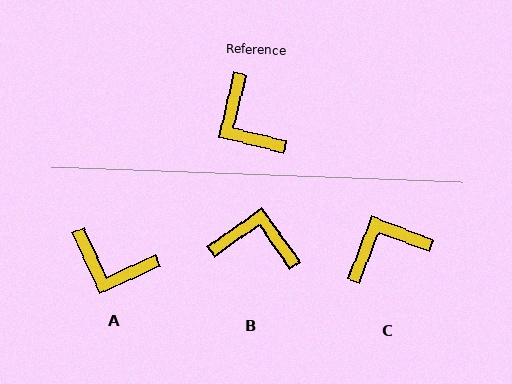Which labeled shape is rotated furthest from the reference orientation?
B, about 131 degrees away.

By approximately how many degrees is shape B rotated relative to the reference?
Approximately 131 degrees clockwise.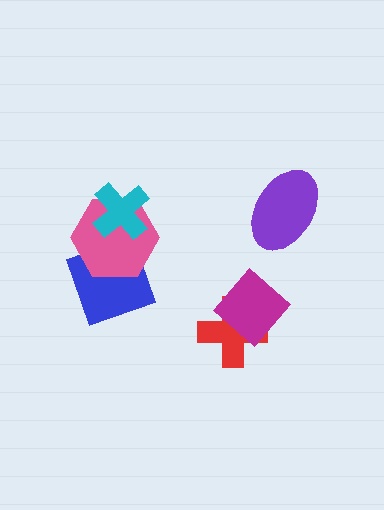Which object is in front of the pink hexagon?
The cyan cross is in front of the pink hexagon.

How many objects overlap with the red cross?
1 object overlaps with the red cross.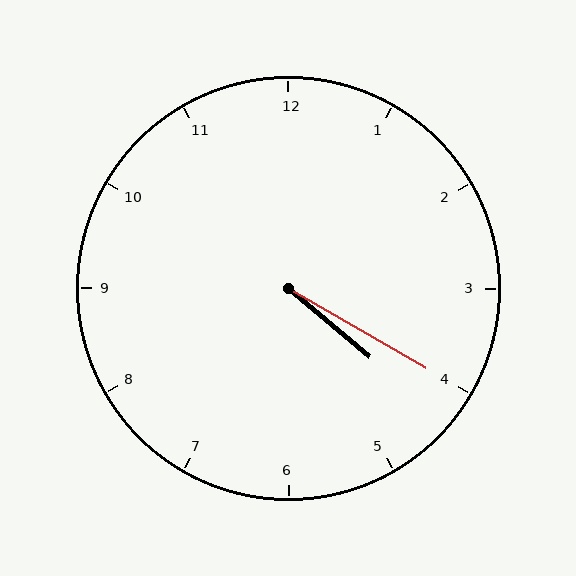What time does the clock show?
4:20.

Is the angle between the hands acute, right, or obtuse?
It is acute.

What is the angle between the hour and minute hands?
Approximately 10 degrees.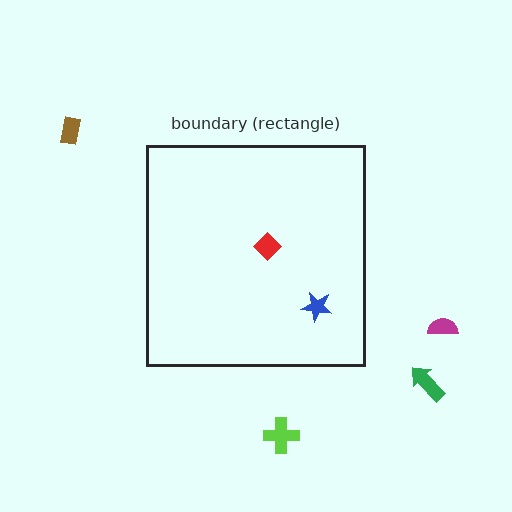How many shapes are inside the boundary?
2 inside, 4 outside.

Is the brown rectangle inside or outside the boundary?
Outside.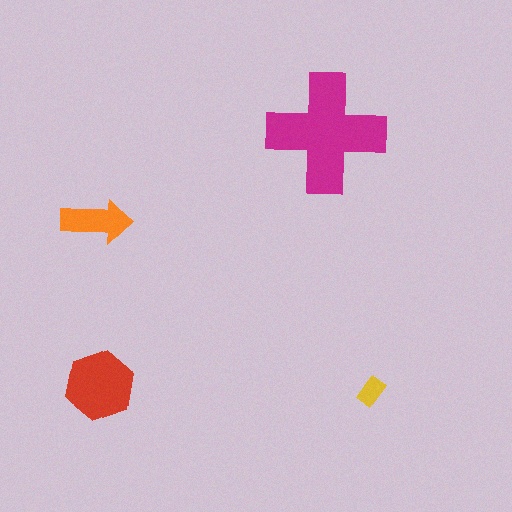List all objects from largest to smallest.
The magenta cross, the red hexagon, the orange arrow, the yellow rectangle.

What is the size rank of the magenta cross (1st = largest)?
1st.